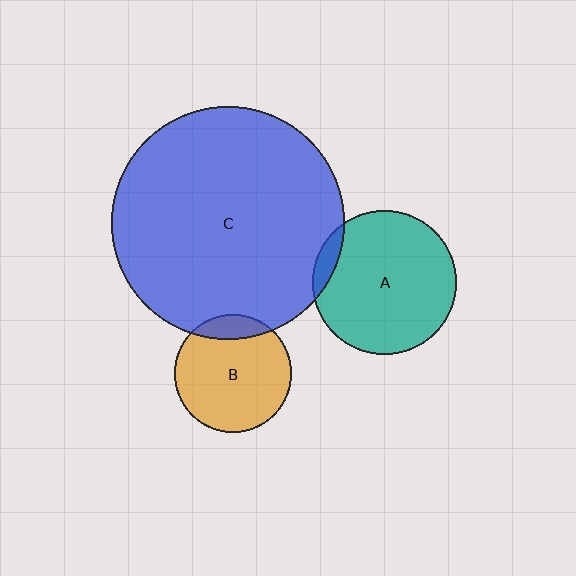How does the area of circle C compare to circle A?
Approximately 2.6 times.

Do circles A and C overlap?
Yes.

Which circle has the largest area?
Circle C (blue).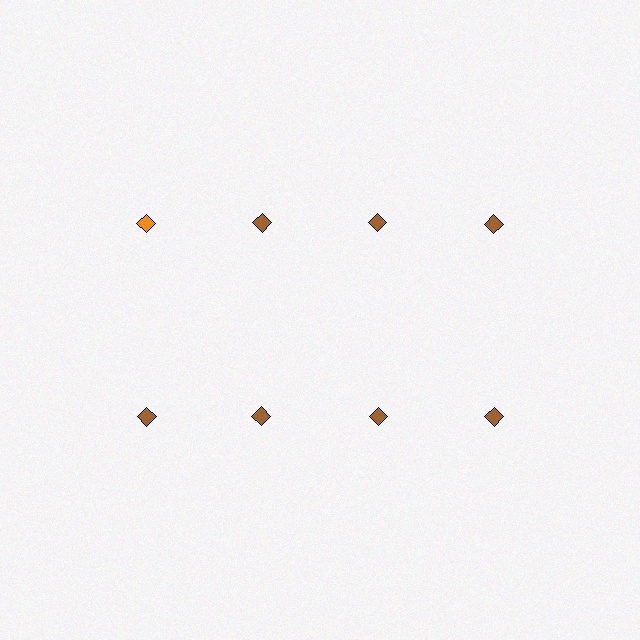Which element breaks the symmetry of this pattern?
The orange diamond in the top row, leftmost column breaks the symmetry. All other shapes are brown diamonds.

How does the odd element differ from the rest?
It has a different color: orange instead of brown.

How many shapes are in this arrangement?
There are 8 shapes arranged in a grid pattern.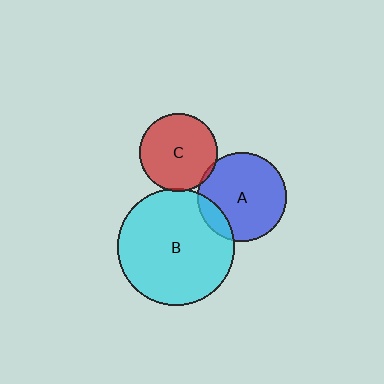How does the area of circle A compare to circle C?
Approximately 1.3 times.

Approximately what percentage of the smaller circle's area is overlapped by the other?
Approximately 5%.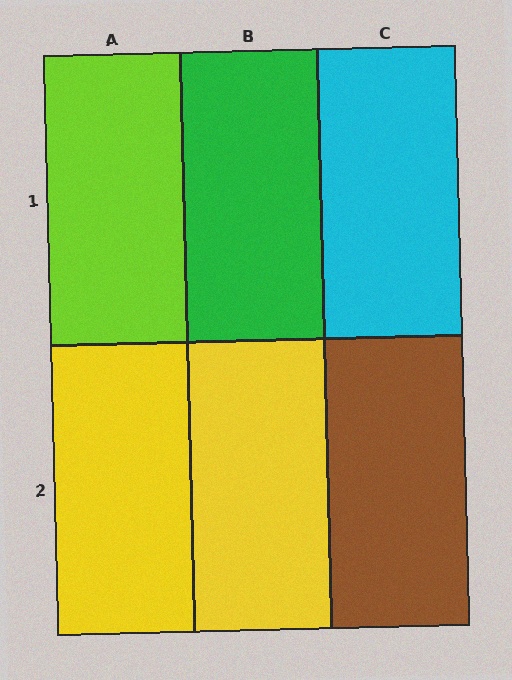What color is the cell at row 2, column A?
Yellow.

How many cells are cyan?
1 cell is cyan.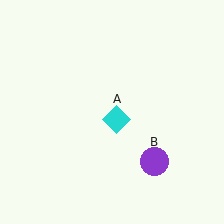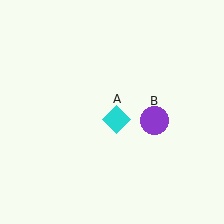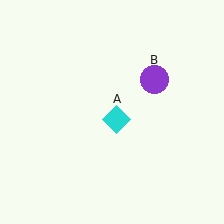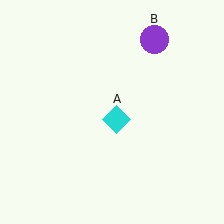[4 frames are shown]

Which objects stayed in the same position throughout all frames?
Cyan diamond (object A) remained stationary.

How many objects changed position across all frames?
1 object changed position: purple circle (object B).